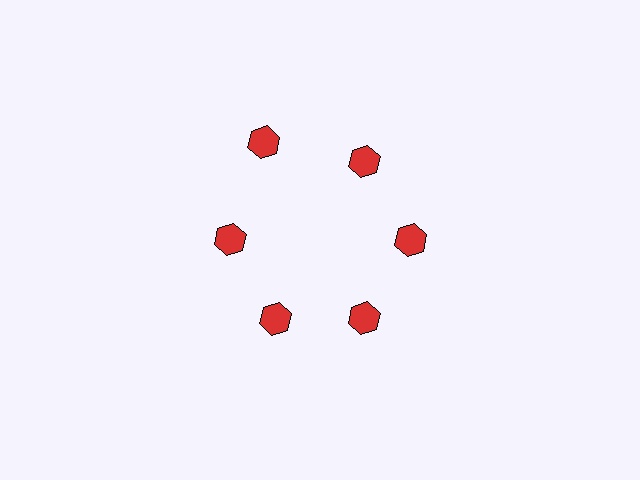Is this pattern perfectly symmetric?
No. The 6 red hexagons are arranged in a ring, but one element near the 11 o'clock position is pushed outward from the center, breaking the 6-fold rotational symmetry.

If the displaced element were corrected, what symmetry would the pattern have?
It would have 6-fold rotational symmetry — the pattern would map onto itself every 60 degrees.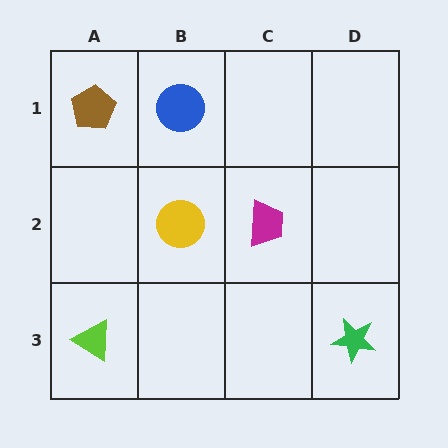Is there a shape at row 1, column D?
No, that cell is empty.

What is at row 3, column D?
A green star.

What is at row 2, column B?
A yellow circle.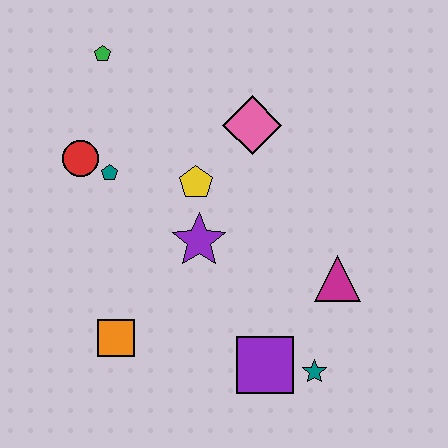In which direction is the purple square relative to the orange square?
The purple square is to the right of the orange square.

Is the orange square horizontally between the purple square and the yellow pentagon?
No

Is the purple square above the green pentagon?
No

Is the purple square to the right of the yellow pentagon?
Yes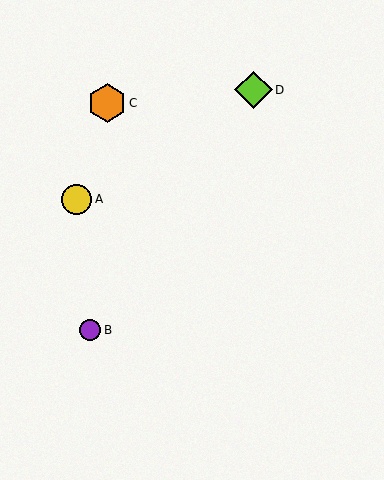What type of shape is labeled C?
Shape C is an orange hexagon.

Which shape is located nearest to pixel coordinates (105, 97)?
The orange hexagon (labeled C) at (107, 103) is nearest to that location.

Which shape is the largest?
The orange hexagon (labeled C) is the largest.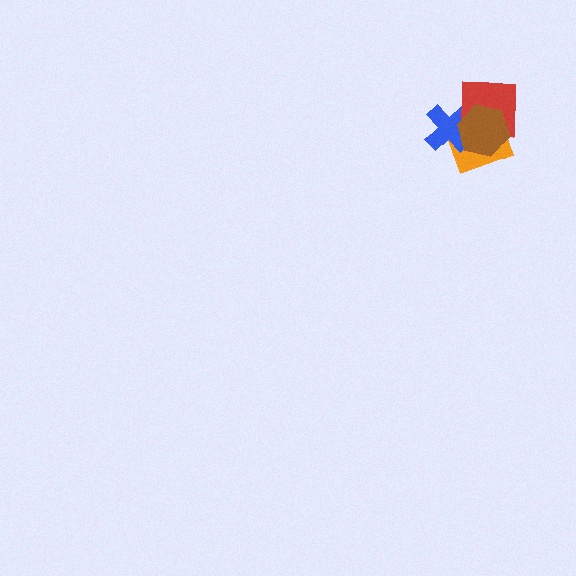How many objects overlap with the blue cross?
3 objects overlap with the blue cross.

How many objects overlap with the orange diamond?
3 objects overlap with the orange diamond.